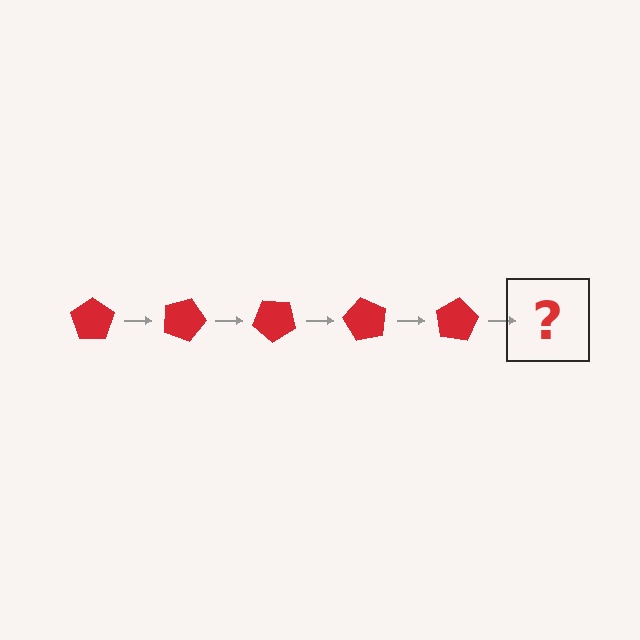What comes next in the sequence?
The next element should be a red pentagon rotated 100 degrees.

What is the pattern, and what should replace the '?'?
The pattern is that the pentagon rotates 20 degrees each step. The '?' should be a red pentagon rotated 100 degrees.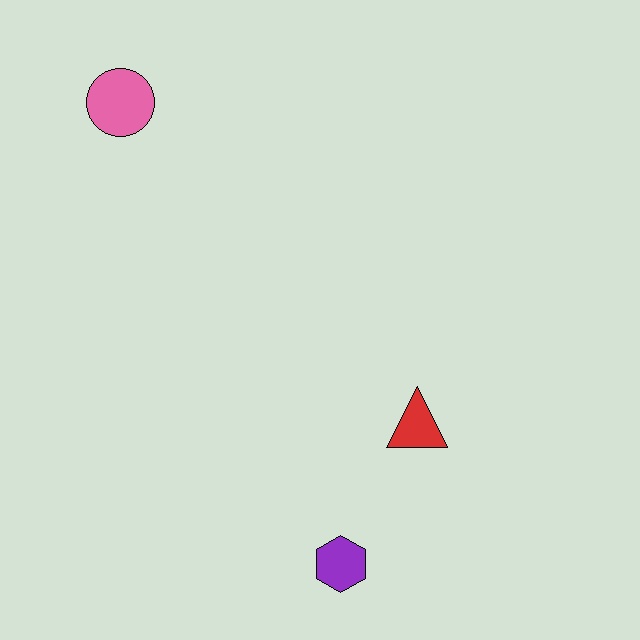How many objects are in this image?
There are 3 objects.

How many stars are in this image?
There are no stars.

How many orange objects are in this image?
There are no orange objects.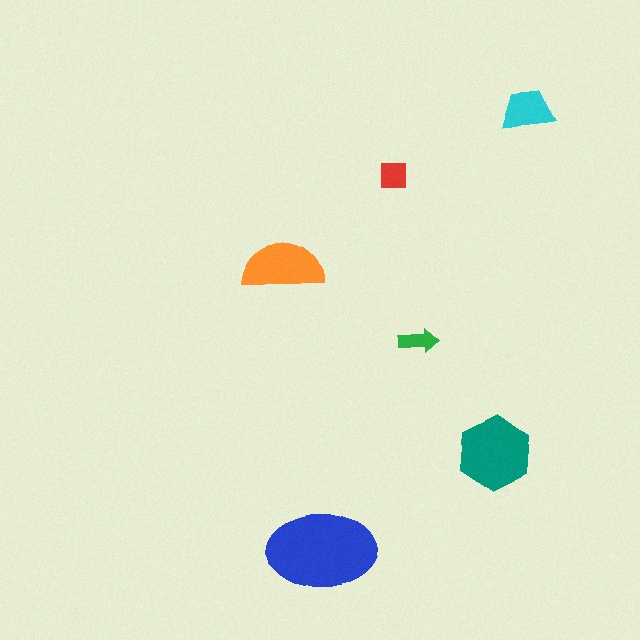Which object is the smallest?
The green arrow.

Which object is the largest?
The blue ellipse.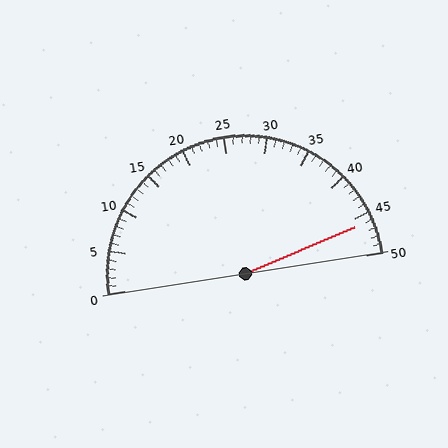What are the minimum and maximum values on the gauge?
The gauge ranges from 0 to 50.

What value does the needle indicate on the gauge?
The needle indicates approximately 46.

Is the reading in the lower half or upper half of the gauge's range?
The reading is in the upper half of the range (0 to 50).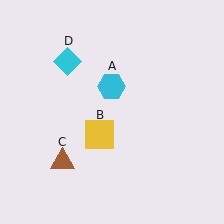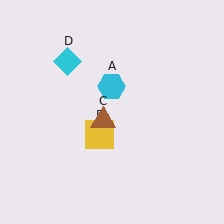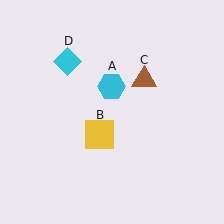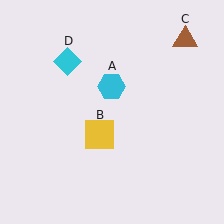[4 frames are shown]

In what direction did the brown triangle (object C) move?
The brown triangle (object C) moved up and to the right.